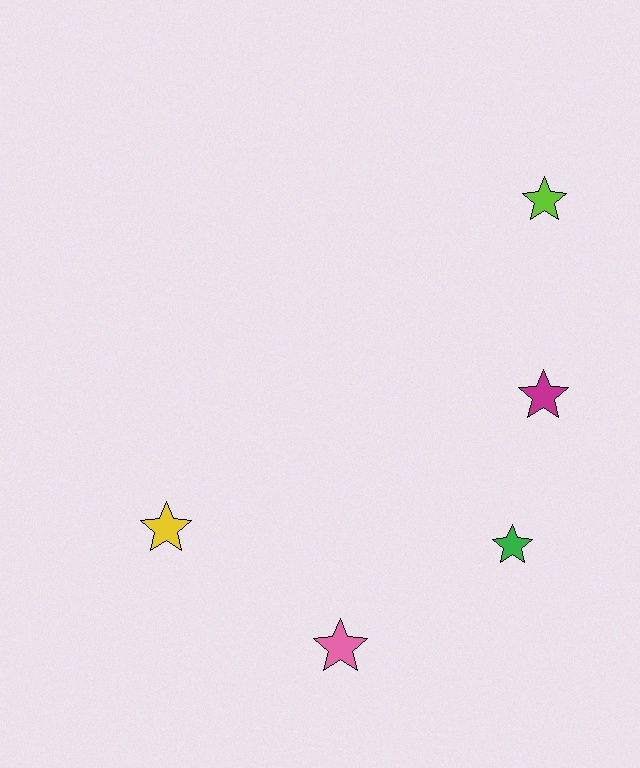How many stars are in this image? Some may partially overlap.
There are 5 stars.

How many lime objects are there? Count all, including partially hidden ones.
There is 1 lime object.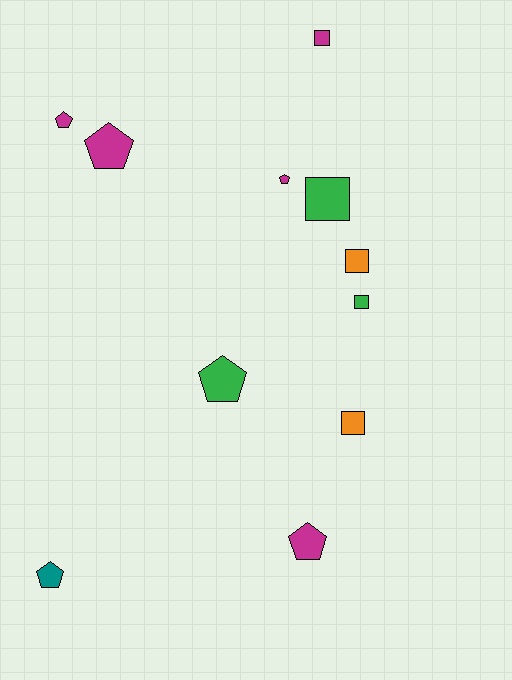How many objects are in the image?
There are 11 objects.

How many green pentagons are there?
There is 1 green pentagon.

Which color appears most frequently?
Magenta, with 5 objects.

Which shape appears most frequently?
Pentagon, with 6 objects.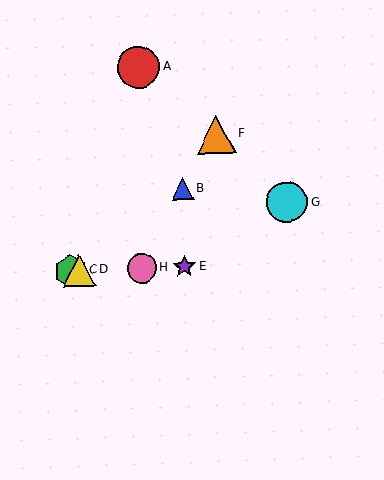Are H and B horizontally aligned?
No, H is at y≈268 and B is at y≈188.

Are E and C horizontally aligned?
Yes, both are at y≈267.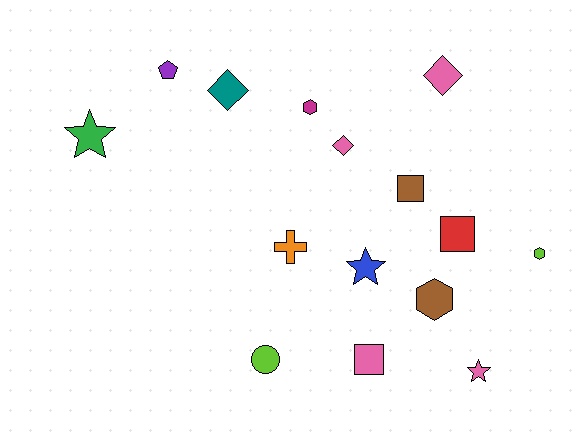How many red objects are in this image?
There is 1 red object.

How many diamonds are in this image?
There are 3 diamonds.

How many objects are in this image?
There are 15 objects.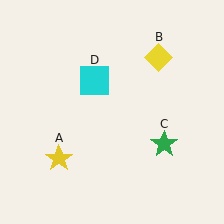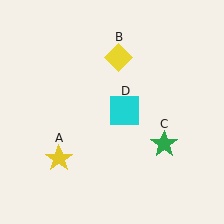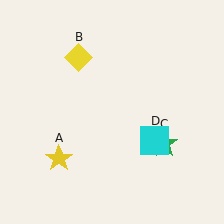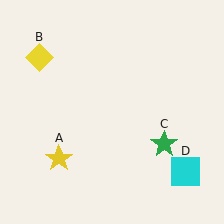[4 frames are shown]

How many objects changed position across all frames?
2 objects changed position: yellow diamond (object B), cyan square (object D).